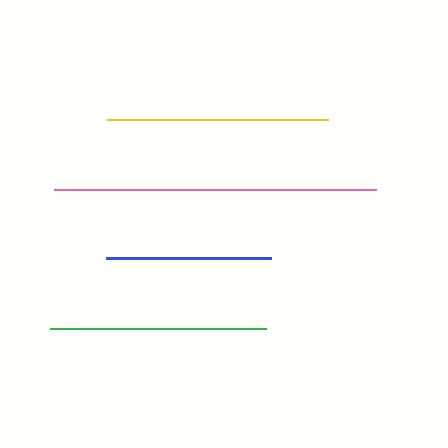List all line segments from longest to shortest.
From longest to shortest: pink, yellow, green, blue.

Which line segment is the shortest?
The blue line is the shortest at approximately 165 pixels.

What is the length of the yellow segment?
The yellow segment is approximately 222 pixels long.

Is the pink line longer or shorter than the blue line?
The pink line is longer than the blue line.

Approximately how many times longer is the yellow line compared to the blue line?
The yellow line is approximately 1.3 times the length of the blue line.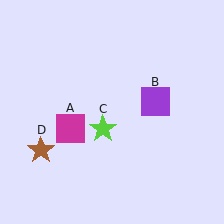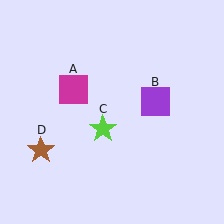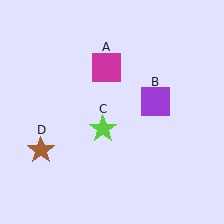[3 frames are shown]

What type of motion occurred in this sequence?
The magenta square (object A) rotated clockwise around the center of the scene.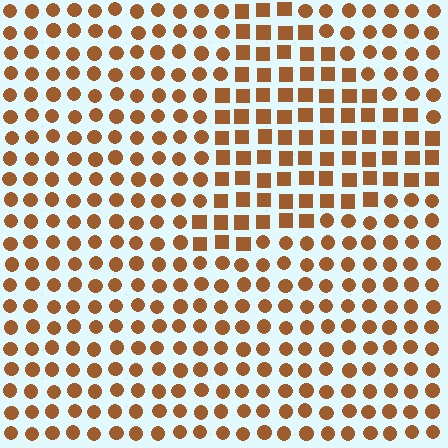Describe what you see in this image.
The image is filled with small brown elements arranged in a uniform grid. A triangle-shaped region contains squares, while the surrounding area contains circles. The boundary is defined purely by the change in element shape.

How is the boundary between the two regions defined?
The boundary is defined by a change in element shape: squares inside vs. circles outside. All elements share the same color and spacing.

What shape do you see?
I see a triangle.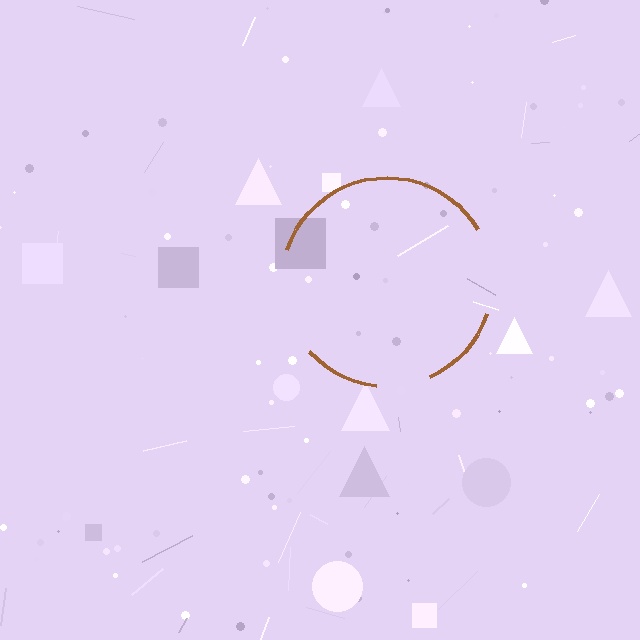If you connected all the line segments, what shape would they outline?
They would outline a circle.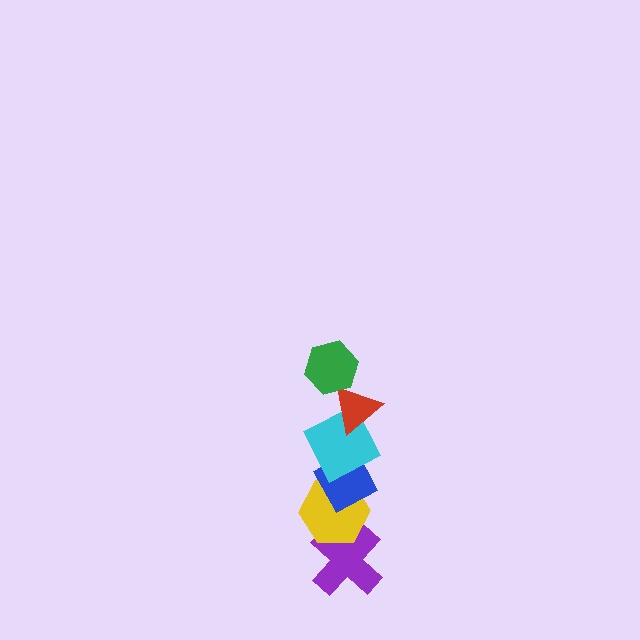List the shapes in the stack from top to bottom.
From top to bottom: the green hexagon, the red triangle, the cyan square, the blue diamond, the yellow hexagon, the purple cross.